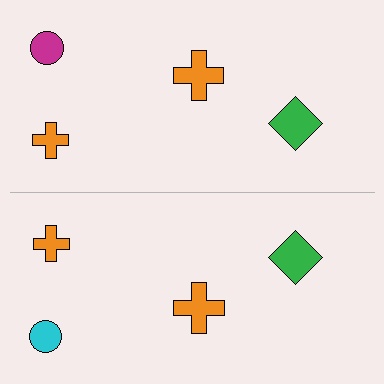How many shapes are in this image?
There are 8 shapes in this image.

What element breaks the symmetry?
The cyan circle on the bottom side breaks the symmetry — its mirror counterpart is magenta.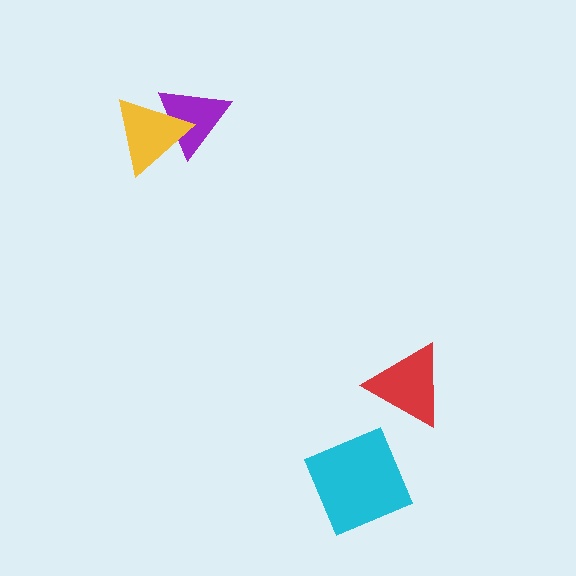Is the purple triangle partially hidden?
Yes, it is partially covered by another shape.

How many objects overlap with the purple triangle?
1 object overlaps with the purple triangle.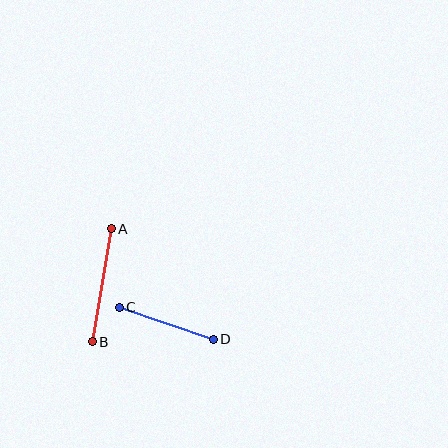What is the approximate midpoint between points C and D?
The midpoint is at approximately (166, 323) pixels.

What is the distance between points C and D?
The distance is approximately 99 pixels.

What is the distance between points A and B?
The distance is approximately 114 pixels.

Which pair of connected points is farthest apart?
Points A and B are farthest apart.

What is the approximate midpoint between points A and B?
The midpoint is at approximately (102, 285) pixels.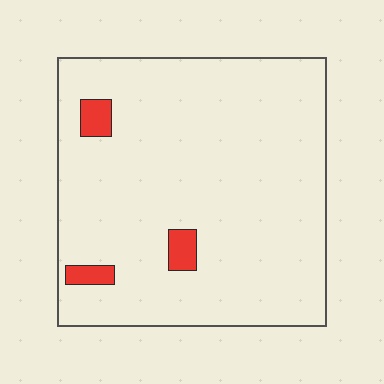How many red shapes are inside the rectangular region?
3.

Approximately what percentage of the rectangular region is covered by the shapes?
Approximately 5%.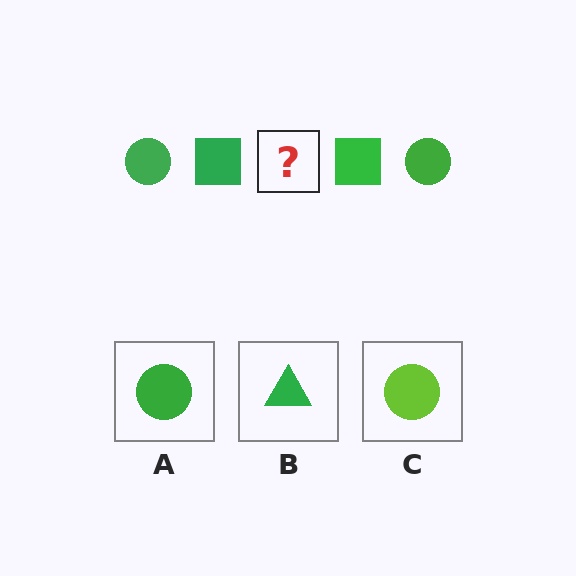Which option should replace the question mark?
Option A.